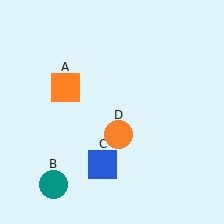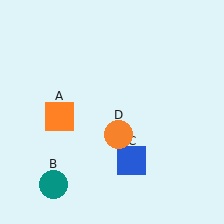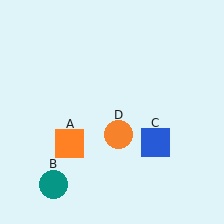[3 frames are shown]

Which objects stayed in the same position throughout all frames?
Teal circle (object B) and orange circle (object D) remained stationary.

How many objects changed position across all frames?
2 objects changed position: orange square (object A), blue square (object C).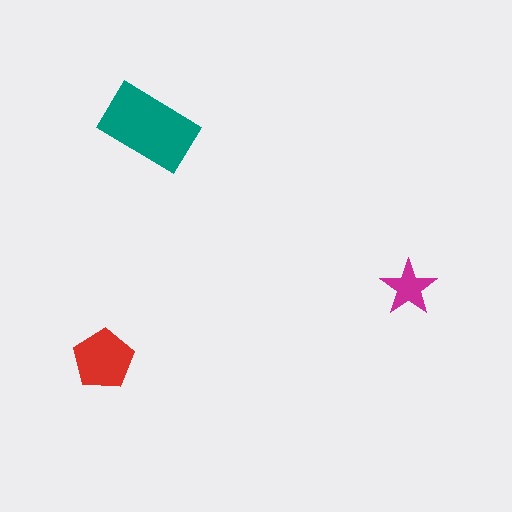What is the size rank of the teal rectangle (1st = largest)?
1st.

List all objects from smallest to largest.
The magenta star, the red pentagon, the teal rectangle.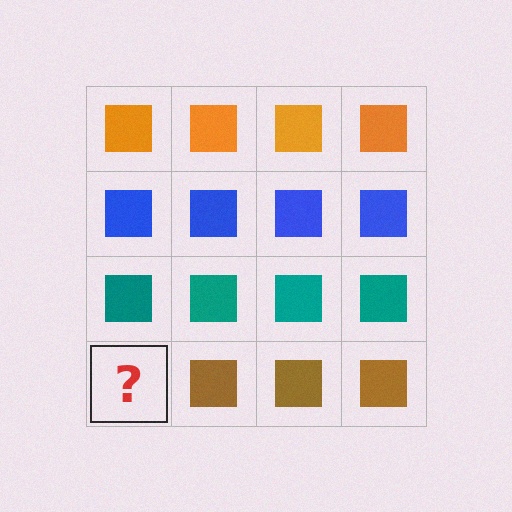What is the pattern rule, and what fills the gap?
The rule is that each row has a consistent color. The gap should be filled with a brown square.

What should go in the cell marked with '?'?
The missing cell should contain a brown square.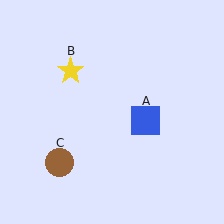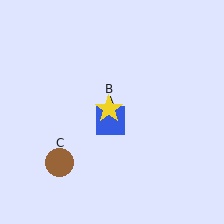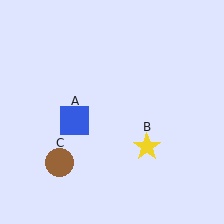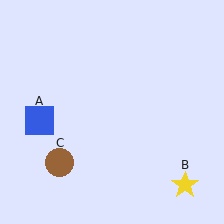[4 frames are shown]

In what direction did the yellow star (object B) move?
The yellow star (object B) moved down and to the right.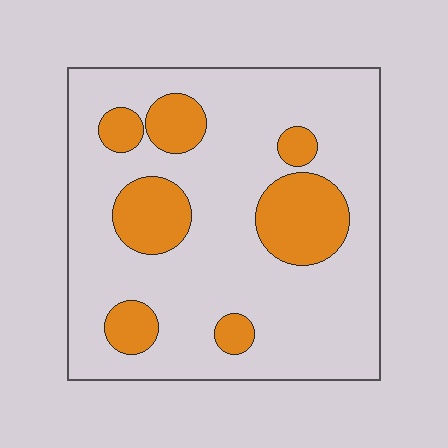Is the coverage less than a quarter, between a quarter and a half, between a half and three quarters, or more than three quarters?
Less than a quarter.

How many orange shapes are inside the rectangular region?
7.